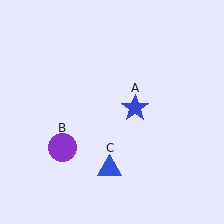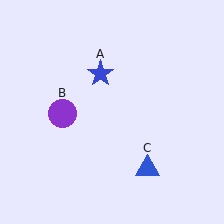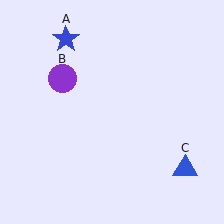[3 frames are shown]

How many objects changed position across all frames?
3 objects changed position: blue star (object A), purple circle (object B), blue triangle (object C).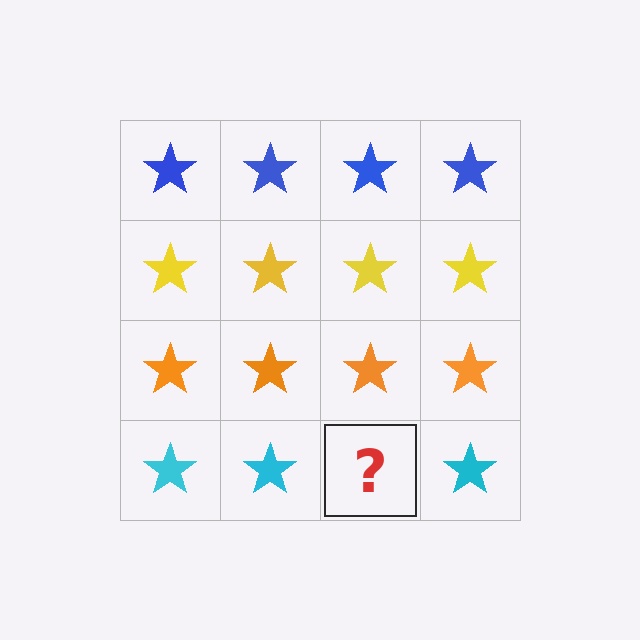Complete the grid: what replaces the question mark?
The question mark should be replaced with a cyan star.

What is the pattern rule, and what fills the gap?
The rule is that each row has a consistent color. The gap should be filled with a cyan star.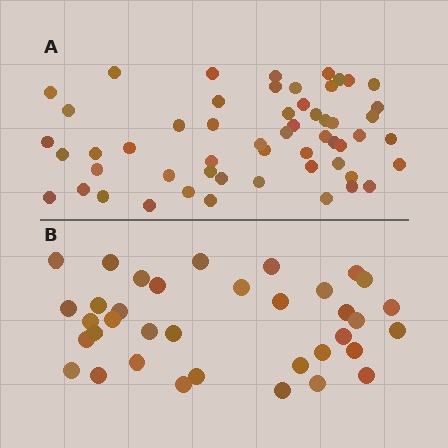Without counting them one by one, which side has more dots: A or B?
Region A (the top region) has more dots.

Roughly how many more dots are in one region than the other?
Region A has approximately 20 more dots than region B.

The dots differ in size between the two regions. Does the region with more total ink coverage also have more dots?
No. Region B has more total ink coverage because its dots are larger, but region A actually contains more individual dots. Total area can be misleading — the number of items is what matters here.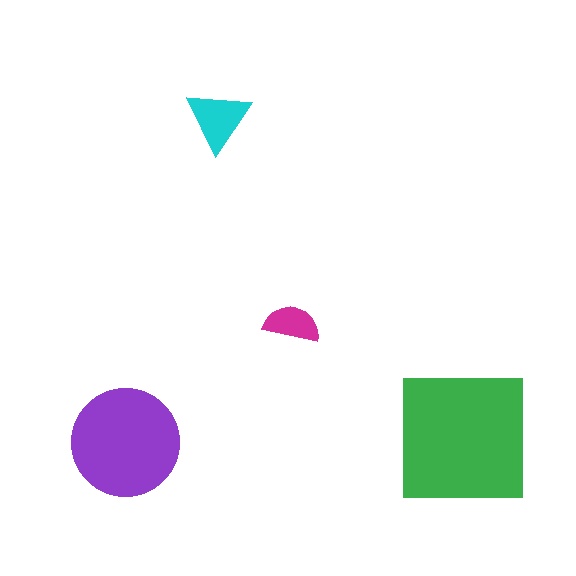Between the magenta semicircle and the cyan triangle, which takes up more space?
The cyan triangle.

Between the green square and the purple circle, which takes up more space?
The green square.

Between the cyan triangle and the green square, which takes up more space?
The green square.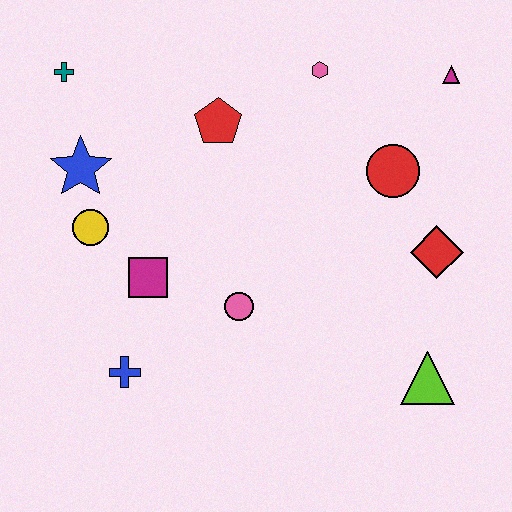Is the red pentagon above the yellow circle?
Yes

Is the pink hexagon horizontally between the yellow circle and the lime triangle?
Yes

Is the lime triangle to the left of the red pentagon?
No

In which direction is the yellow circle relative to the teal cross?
The yellow circle is below the teal cross.